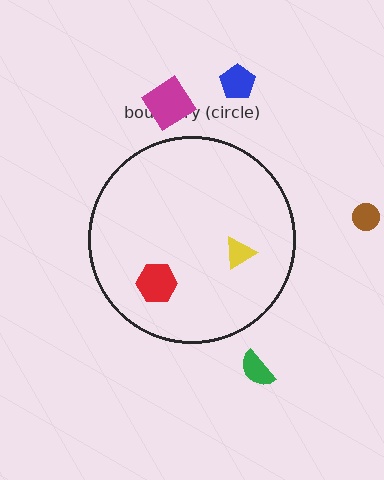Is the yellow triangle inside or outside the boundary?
Inside.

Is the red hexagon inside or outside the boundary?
Inside.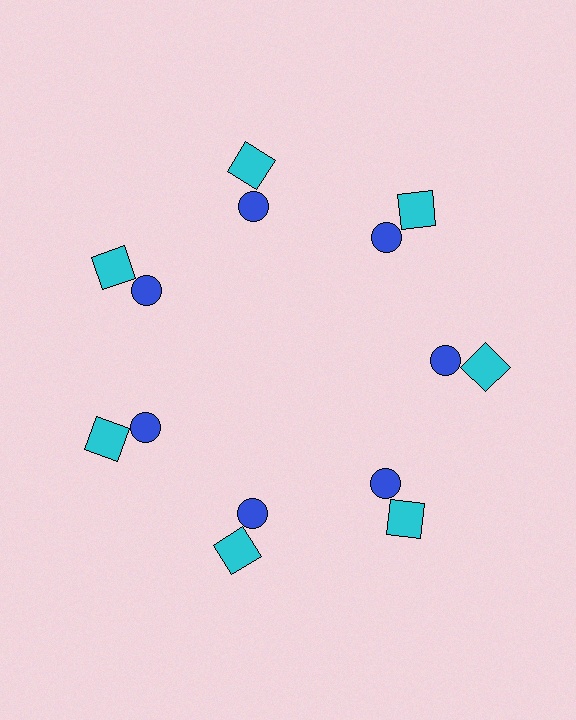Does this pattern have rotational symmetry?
Yes, this pattern has 7-fold rotational symmetry. It looks the same after rotating 51 degrees around the center.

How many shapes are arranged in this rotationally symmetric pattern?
There are 14 shapes, arranged in 7 groups of 2.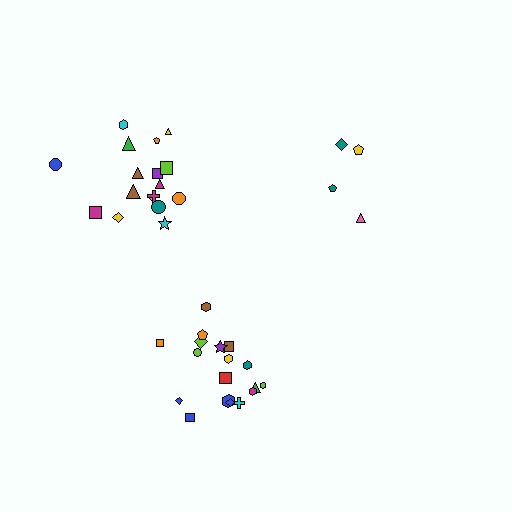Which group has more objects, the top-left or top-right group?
The top-left group.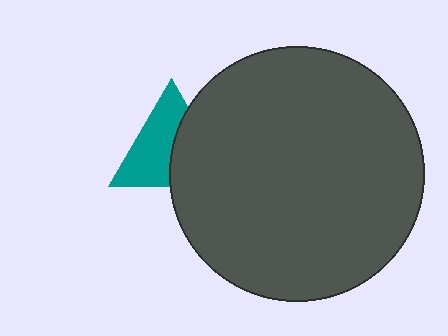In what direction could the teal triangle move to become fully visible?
The teal triangle could move left. That would shift it out from behind the dark gray circle entirely.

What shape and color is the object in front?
The object in front is a dark gray circle.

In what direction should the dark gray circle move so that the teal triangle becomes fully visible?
The dark gray circle should move right. That is the shortest direction to clear the overlap and leave the teal triangle fully visible.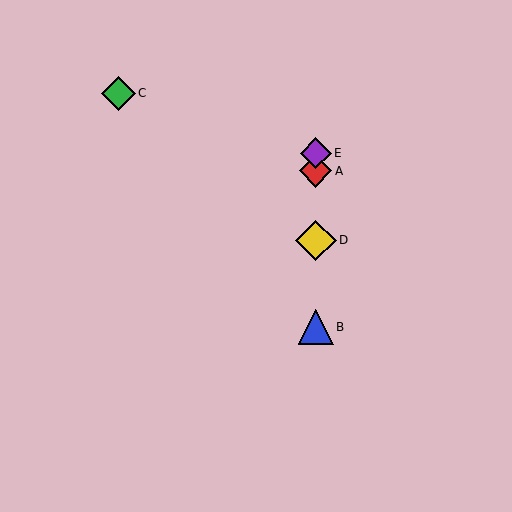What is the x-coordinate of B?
Object B is at x≈316.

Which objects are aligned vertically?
Objects A, B, D, E are aligned vertically.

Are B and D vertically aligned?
Yes, both are at x≈316.